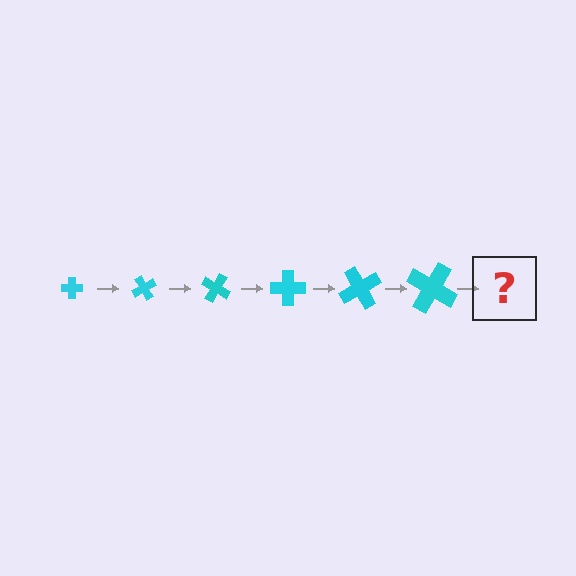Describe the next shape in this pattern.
It should be a cross, larger than the previous one and rotated 360 degrees from the start.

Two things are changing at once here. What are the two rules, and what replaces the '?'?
The two rules are that the cross grows larger each step and it rotates 60 degrees each step. The '?' should be a cross, larger than the previous one and rotated 360 degrees from the start.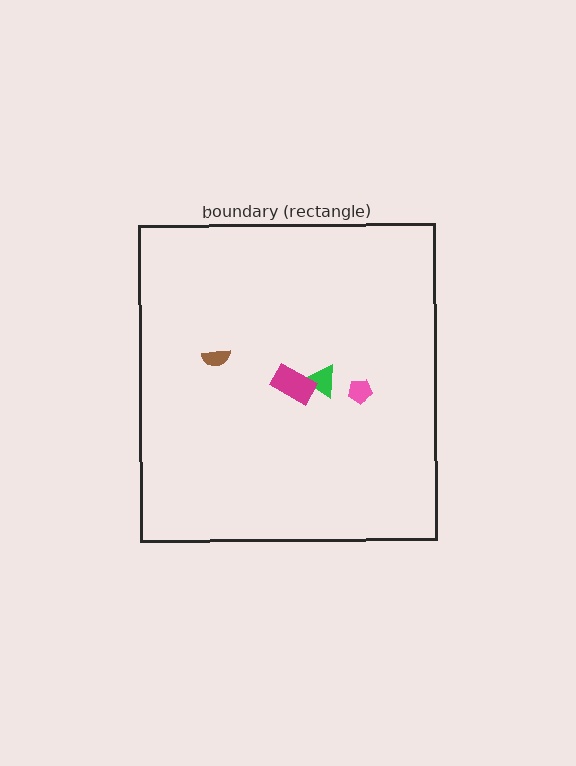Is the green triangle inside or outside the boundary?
Inside.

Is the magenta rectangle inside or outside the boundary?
Inside.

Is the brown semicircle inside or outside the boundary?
Inside.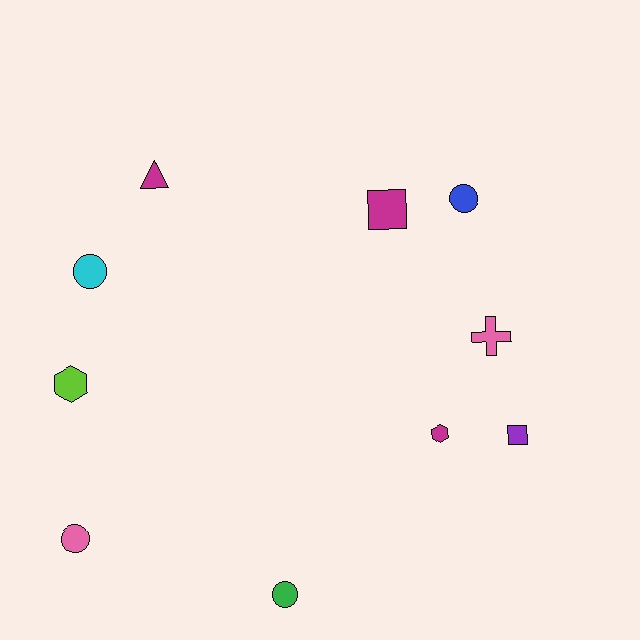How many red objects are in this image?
There are no red objects.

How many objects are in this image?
There are 10 objects.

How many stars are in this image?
There are no stars.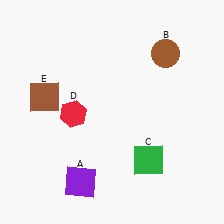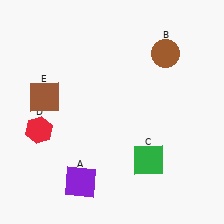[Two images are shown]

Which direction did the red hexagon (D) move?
The red hexagon (D) moved left.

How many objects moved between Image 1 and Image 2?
1 object moved between the two images.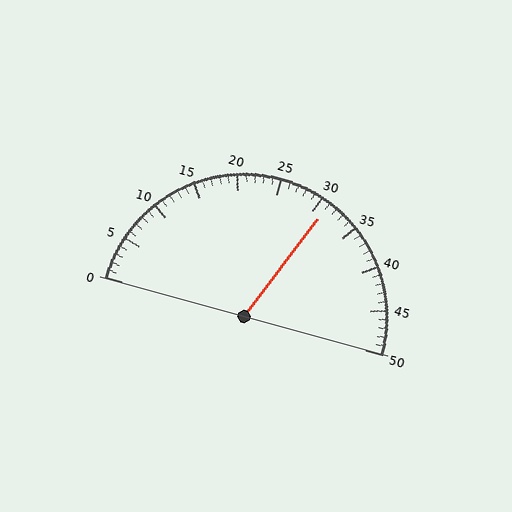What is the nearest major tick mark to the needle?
The nearest major tick mark is 30.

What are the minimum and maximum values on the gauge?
The gauge ranges from 0 to 50.